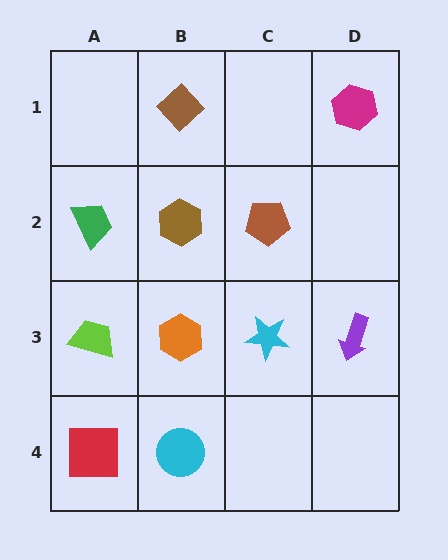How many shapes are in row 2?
3 shapes.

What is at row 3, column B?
An orange hexagon.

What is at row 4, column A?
A red square.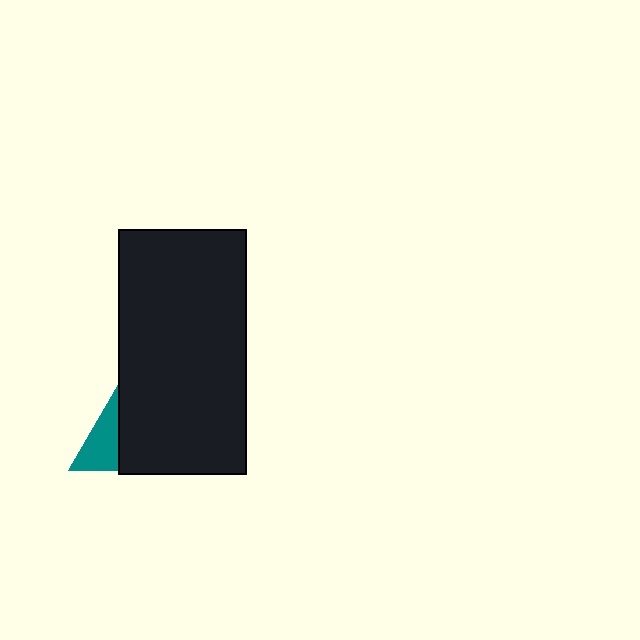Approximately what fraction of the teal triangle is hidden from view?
Roughly 67% of the teal triangle is hidden behind the black rectangle.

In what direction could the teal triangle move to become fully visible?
The teal triangle could move left. That would shift it out from behind the black rectangle entirely.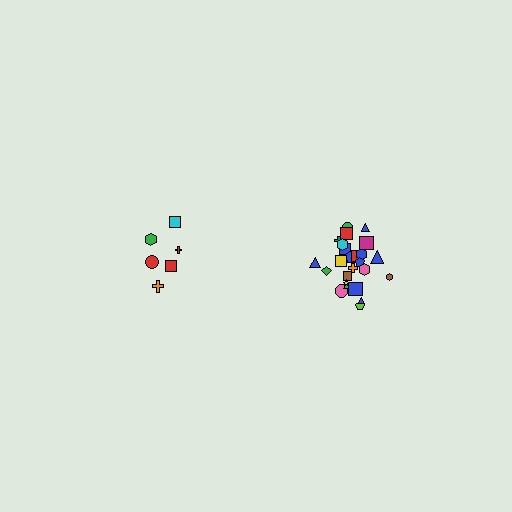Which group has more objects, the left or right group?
The right group.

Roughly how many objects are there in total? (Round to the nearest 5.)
Roughly 30 objects in total.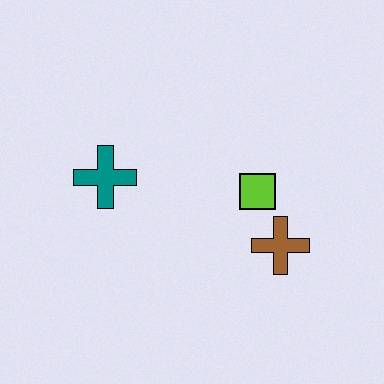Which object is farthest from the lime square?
The teal cross is farthest from the lime square.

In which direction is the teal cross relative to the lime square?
The teal cross is to the left of the lime square.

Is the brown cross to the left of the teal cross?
No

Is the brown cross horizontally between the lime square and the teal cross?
No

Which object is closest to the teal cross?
The lime square is closest to the teal cross.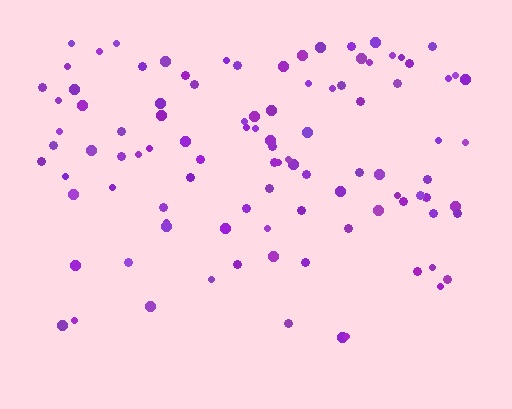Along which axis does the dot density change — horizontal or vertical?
Vertical.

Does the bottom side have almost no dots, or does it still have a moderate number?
Still a moderate number, just noticeably fewer than the top.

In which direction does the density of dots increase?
From bottom to top, with the top side densest.